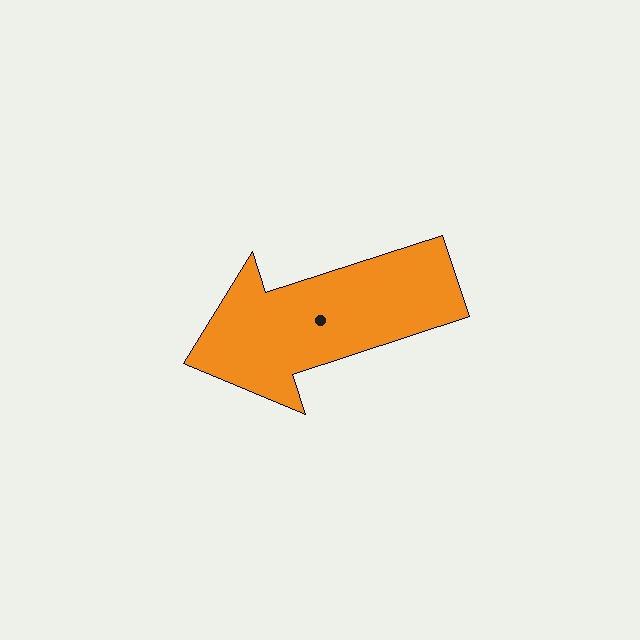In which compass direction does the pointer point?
West.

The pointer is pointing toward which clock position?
Roughly 8 o'clock.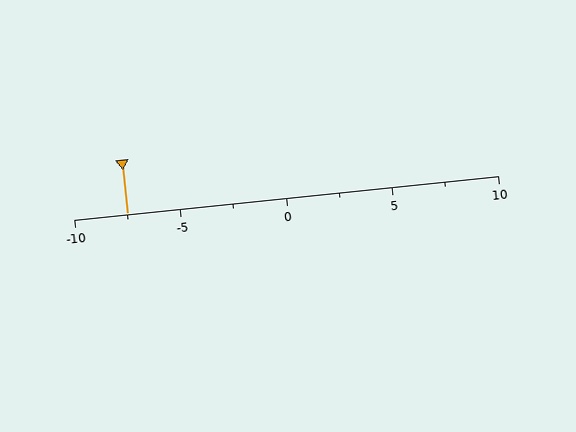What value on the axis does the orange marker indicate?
The marker indicates approximately -7.5.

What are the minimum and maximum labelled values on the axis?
The axis runs from -10 to 10.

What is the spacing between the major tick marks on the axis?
The major ticks are spaced 5 apart.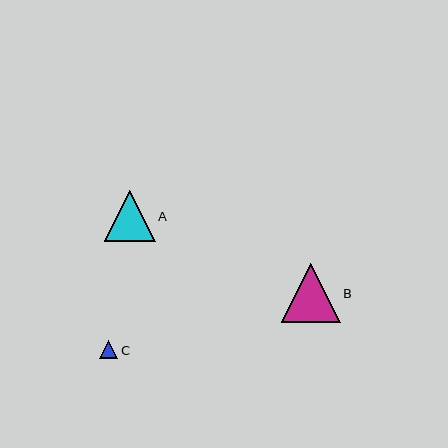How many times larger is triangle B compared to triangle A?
Triangle B is approximately 1.2 times the size of triangle A.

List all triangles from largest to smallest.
From largest to smallest: B, A, C.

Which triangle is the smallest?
Triangle C is the smallest with a size of approximately 19 pixels.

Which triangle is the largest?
Triangle B is the largest with a size of approximately 59 pixels.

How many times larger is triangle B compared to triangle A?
Triangle B is approximately 1.2 times the size of triangle A.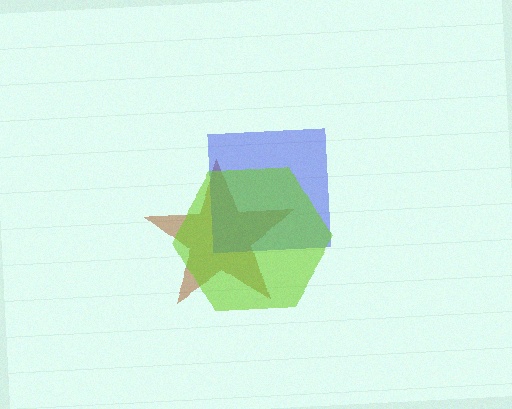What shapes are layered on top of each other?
The layered shapes are: a brown star, a blue square, a lime hexagon.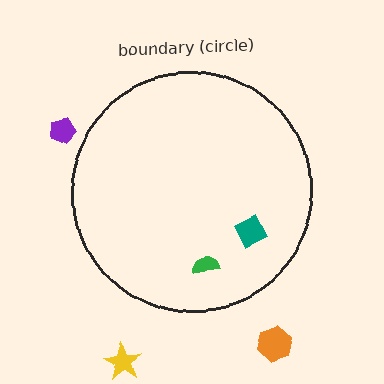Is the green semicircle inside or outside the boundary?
Inside.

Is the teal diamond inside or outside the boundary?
Inside.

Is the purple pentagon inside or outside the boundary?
Outside.